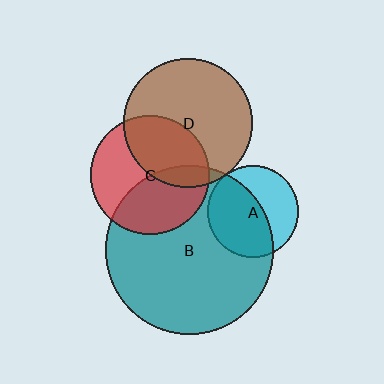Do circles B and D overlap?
Yes.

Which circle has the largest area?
Circle B (teal).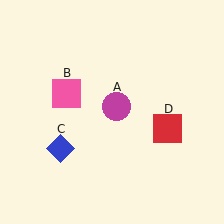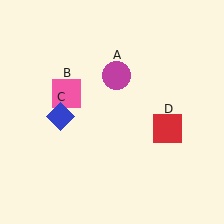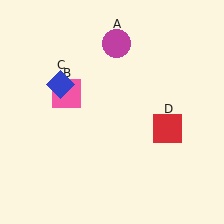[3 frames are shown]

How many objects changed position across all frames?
2 objects changed position: magenta circle (object A), blue diamond (object C).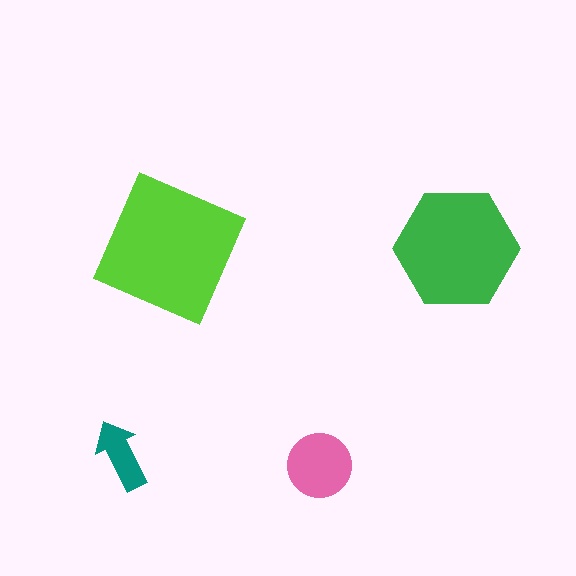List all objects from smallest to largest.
The teal arrow, the pink circle, the green hexagon, the lime square.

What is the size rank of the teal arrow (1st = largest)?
4th.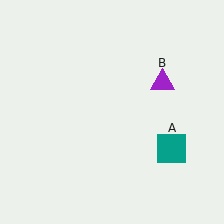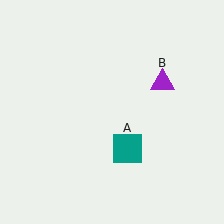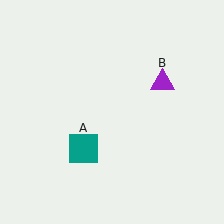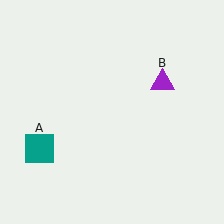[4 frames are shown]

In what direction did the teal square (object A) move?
The teal square (object A) moved left.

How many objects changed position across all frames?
1 object changed position: teal square (object A).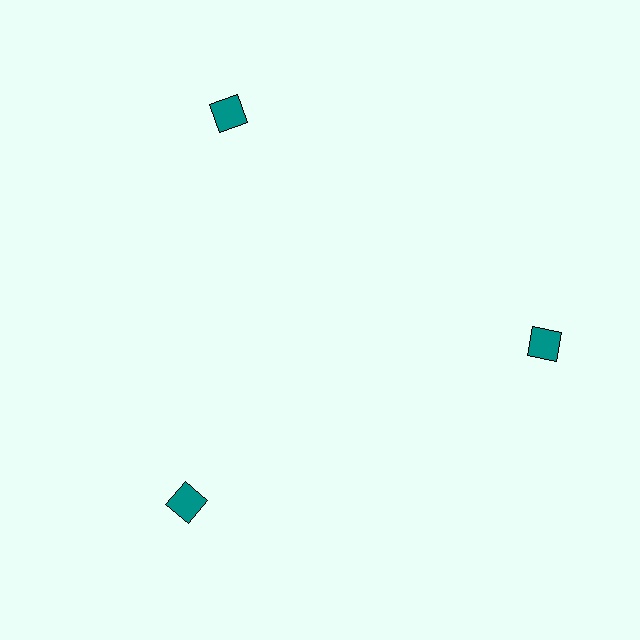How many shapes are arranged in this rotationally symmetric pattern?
There are 3 shapes, arranged in 3 groups of 1.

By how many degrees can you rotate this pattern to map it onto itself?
The pattern maps onto itself every 120 degrees of rotation.